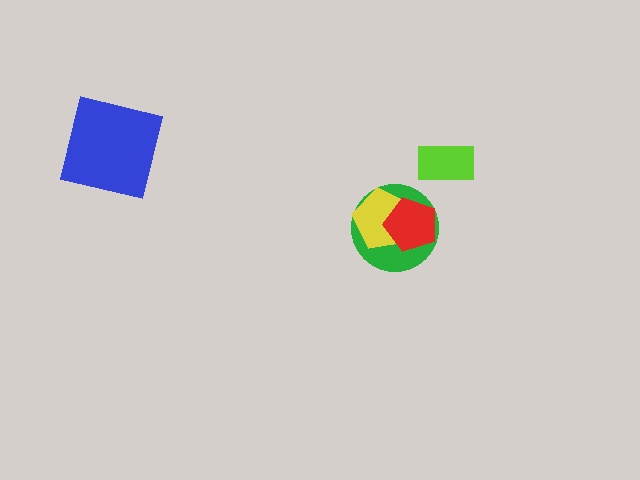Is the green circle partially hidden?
Yes, it is partially covered by another shape.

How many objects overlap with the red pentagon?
2 objects overlap with the red pentagon.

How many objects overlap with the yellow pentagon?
2 objects overlap with the yellow pentagon.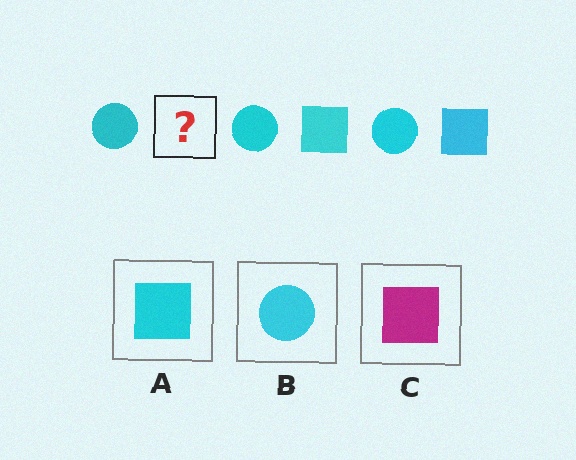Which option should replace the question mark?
Option A.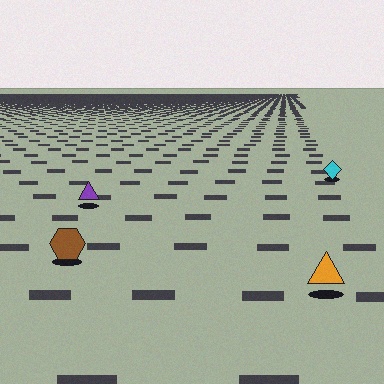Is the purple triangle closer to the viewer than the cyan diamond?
Yes. The purple triangle is closer — you can tell from the texture gradient: the ground texture is coarser near it.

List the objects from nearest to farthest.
From nearest to farthest: the orange triangle, the brown hexagon, the purple triangle, the cyan diamond.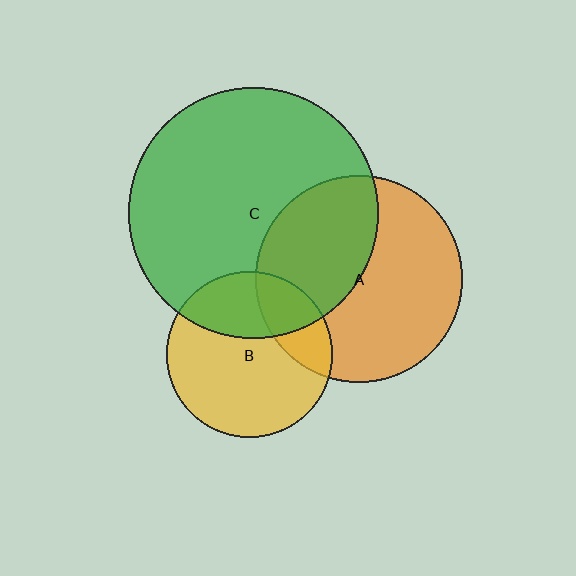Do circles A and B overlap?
Yes.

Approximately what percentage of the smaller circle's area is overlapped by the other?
Approximately 20%.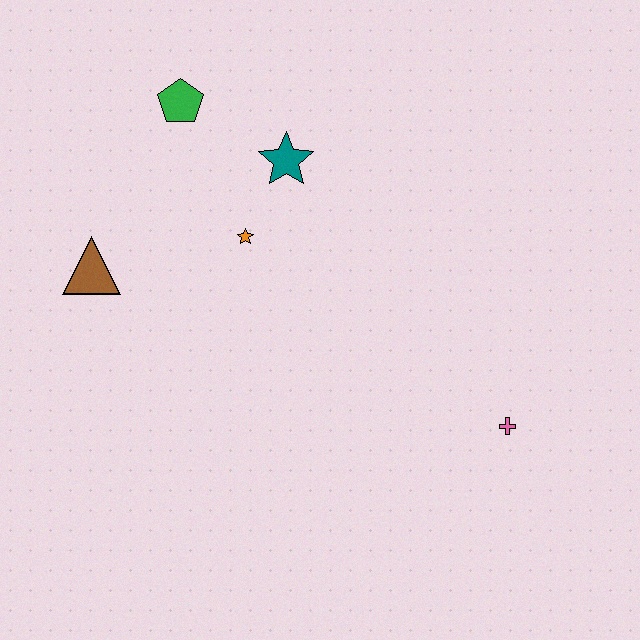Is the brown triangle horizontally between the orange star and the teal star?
No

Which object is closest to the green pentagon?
The teal star is closest to the green pentagon.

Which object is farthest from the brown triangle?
The pink cross is farthest from the brown triangle.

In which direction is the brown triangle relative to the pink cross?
The brown triangle is to the left of the pink cross.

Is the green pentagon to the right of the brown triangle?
Yes